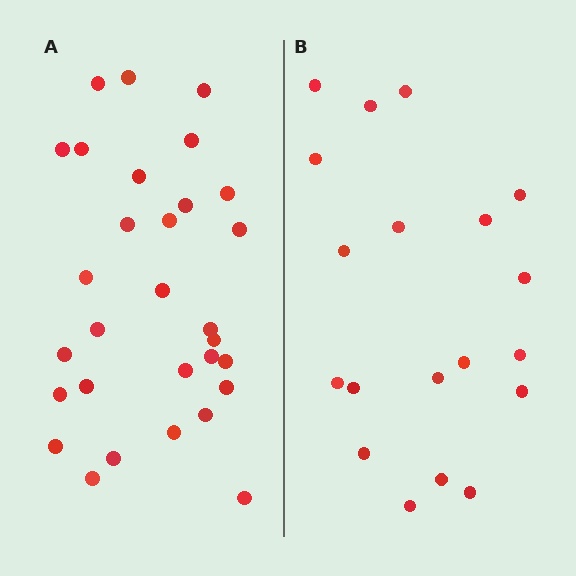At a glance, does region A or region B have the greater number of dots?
Region A (the left region) has more dots.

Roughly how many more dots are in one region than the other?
Region A has roughly 12 or so more dots than region B.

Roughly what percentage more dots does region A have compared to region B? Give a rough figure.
About 60% more.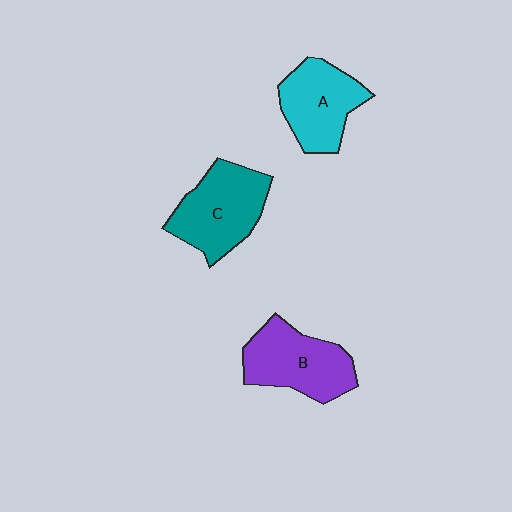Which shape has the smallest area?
Shape A (cyan).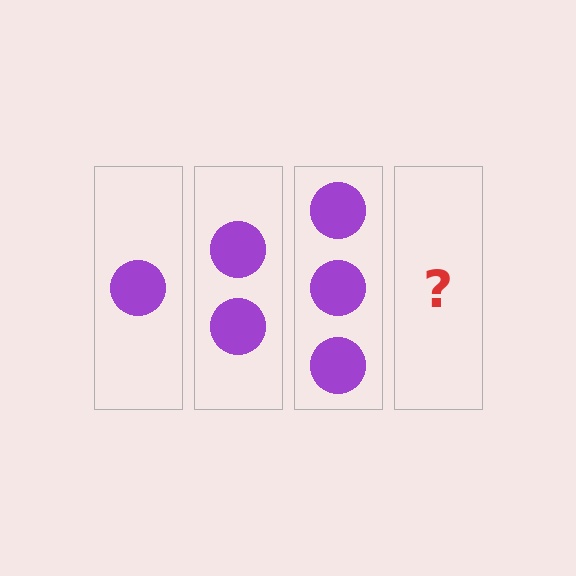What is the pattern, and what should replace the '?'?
The pattern is that each step adds one more circle. The '?' should be 4 circles.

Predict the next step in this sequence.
The next step is 4 circles.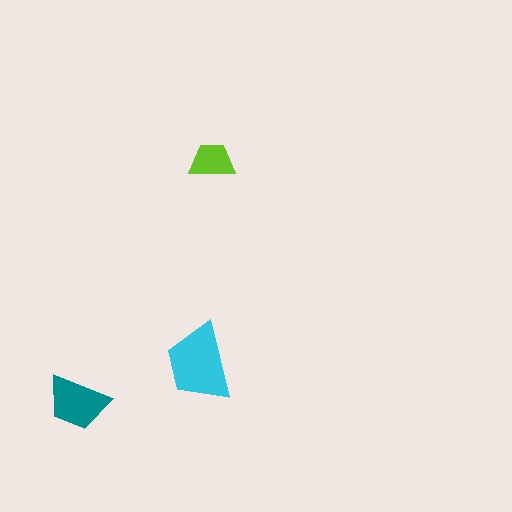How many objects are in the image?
There are 3 objects in the image.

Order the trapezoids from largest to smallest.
the cyan one, the teal one, the lime one.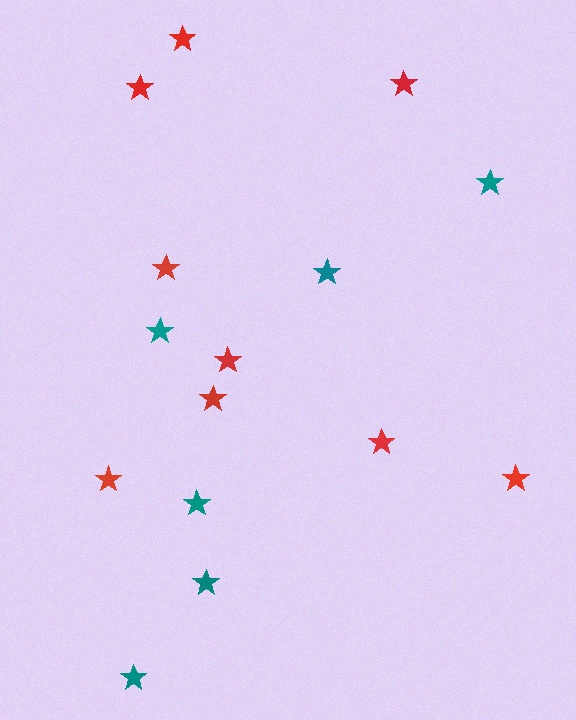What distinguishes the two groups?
There are 2 groups: one group of teal stars (6) and one group of red stars (9).